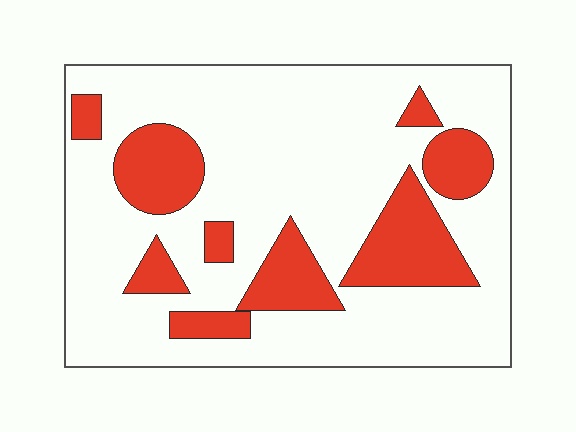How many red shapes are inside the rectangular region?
9.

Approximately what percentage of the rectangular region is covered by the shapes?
Approximately 25%.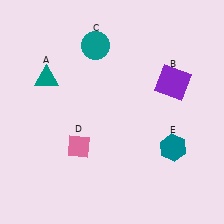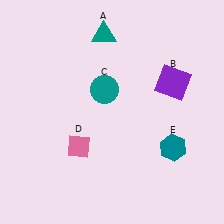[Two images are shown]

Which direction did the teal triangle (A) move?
The teal triangle (A) moved right.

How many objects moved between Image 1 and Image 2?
2 objects moved between the two images.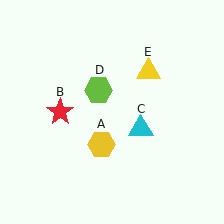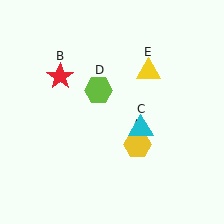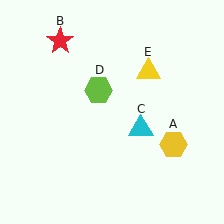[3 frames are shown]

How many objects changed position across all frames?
2 objects changed position: yellow hexagon (object A), red star (object B).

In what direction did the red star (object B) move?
The red star (object B) moved up.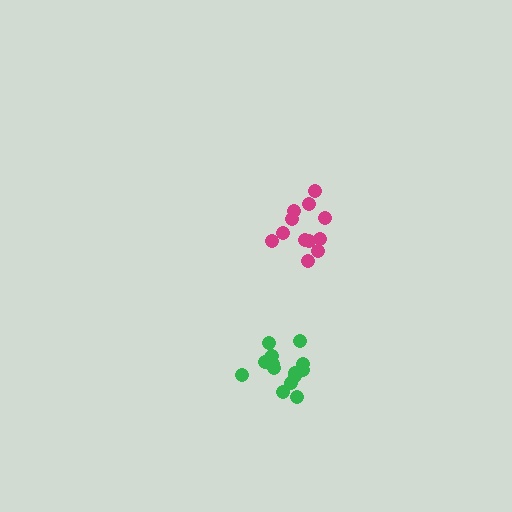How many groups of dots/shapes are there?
There are 2 groups.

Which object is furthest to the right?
The magenta cluster is rightmost.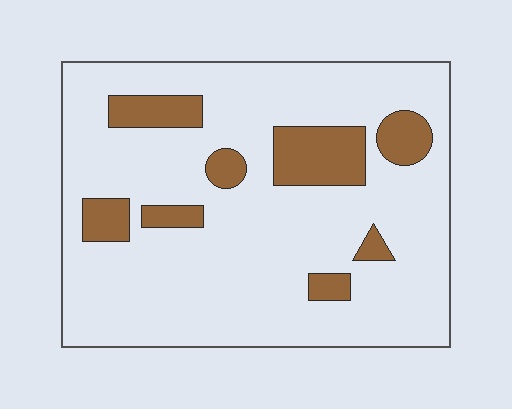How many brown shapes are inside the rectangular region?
8.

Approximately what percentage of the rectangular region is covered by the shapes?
Approximately 15%.